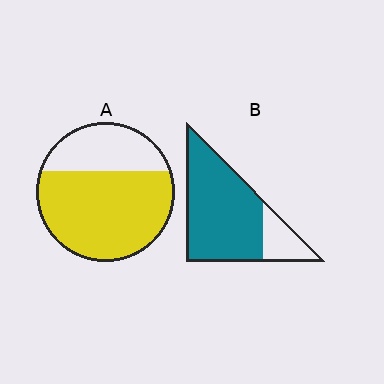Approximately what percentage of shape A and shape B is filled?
A is approximately 70% and B is approximately 80%.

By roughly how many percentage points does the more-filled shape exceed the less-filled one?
By roughly 10 percentage points (B over A).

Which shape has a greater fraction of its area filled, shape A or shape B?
Shape B.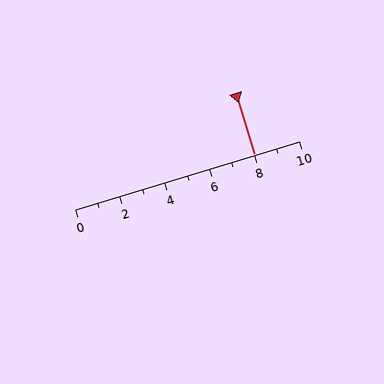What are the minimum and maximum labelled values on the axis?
The axis runs from 0 to 10.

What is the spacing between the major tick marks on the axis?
The major ticks are spaced 2 apart.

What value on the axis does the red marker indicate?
The marker indicates approximately 8.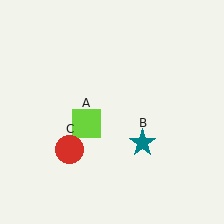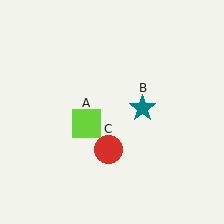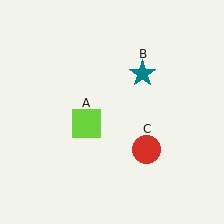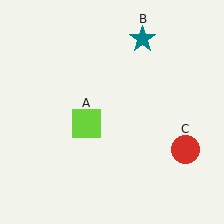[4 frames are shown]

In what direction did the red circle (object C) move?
The red circle (object C) moved right.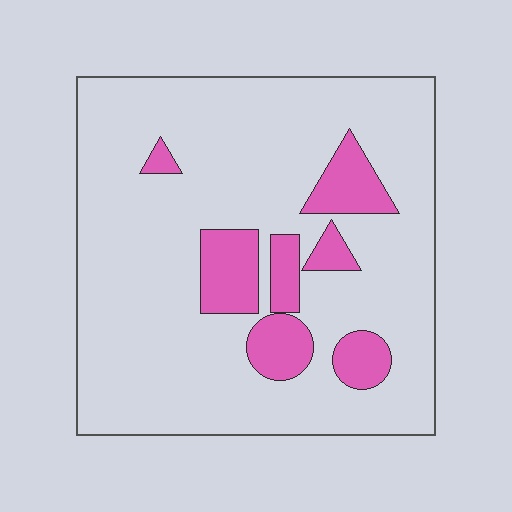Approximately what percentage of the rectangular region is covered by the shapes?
Approximately 15%.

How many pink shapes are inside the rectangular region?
7.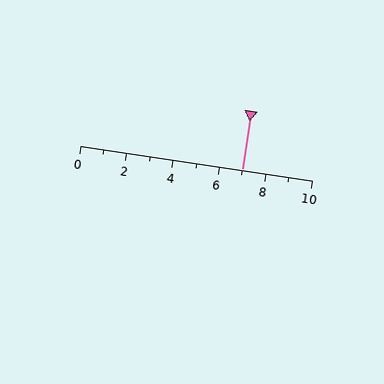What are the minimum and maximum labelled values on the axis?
The axis runs from 0 to 10.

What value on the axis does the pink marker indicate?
The marker indicates approximately 7.